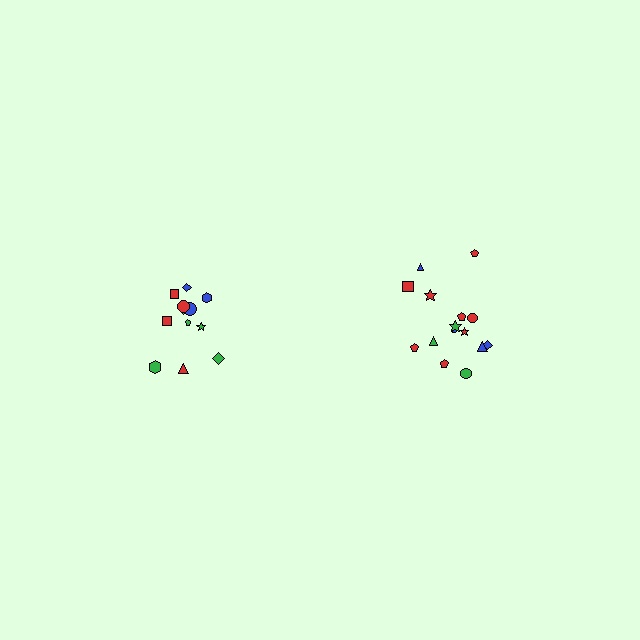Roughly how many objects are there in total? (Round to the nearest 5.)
Roughly 25 objects in total.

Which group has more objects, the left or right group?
The right group.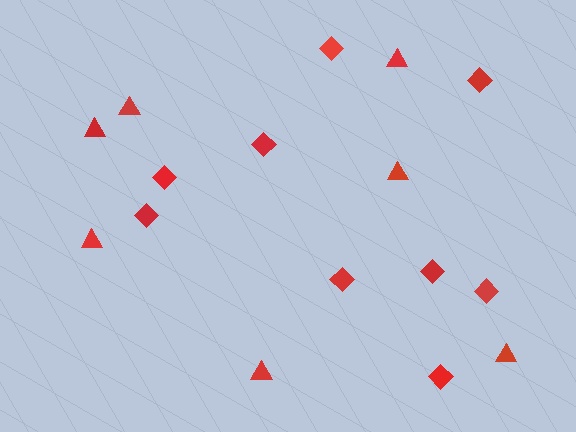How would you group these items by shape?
There are 2 groups: one group of diamonds (9) and one group of triangles (7).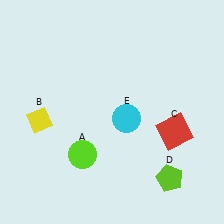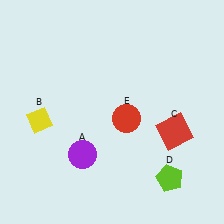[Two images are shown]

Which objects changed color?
A changed from lime to purple. E changed from cyan to red.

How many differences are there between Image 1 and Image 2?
There are 2 differences between the two images.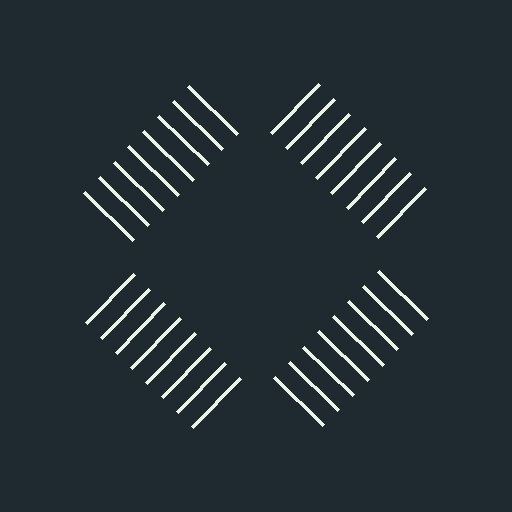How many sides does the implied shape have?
4 sides — the line-ends trace a square.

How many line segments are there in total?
32 — 8 along each of the 4 edges.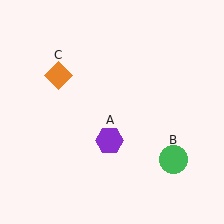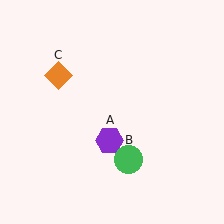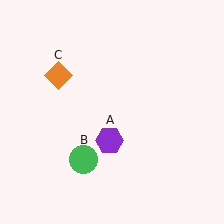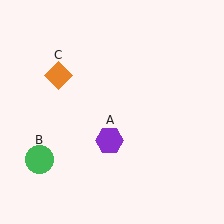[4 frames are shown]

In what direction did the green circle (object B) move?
The green circle (object B) moved left.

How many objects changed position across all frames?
1 object changed position: green circle (object B).